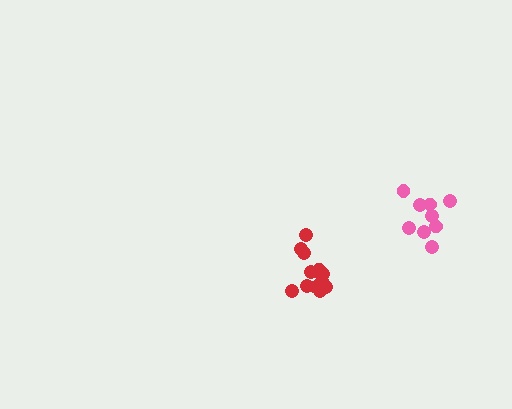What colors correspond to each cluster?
The clusters are colored: red, pink.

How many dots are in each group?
Group 1: 14 dots, Group 2: 9 dots (23 total).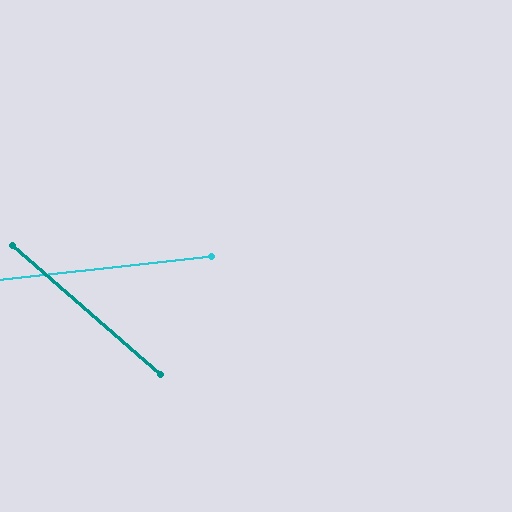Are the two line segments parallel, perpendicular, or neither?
Neither parallel nor perpendicular — they differ by about 47°.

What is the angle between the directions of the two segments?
Approximately 47 degrees.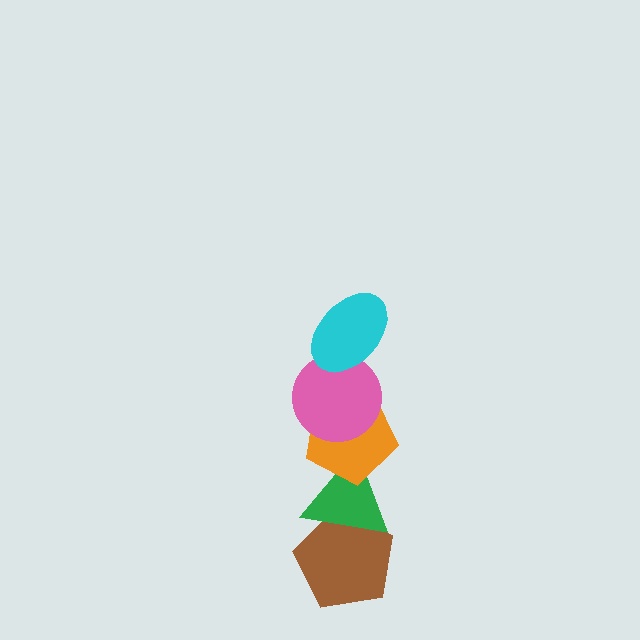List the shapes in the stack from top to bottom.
From top to bottom: the cyan ellipse, the pink circle, the orange pentagon, the green triangle, the brown pentagon.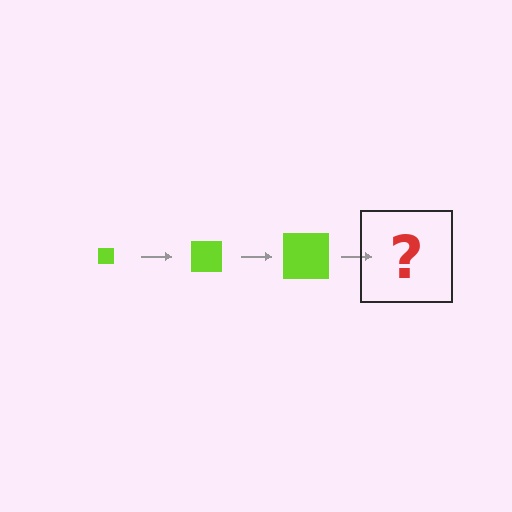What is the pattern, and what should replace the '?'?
The pattern is that the square gets progressively larger each step. The '?' should be a lime square, larger than the previous one.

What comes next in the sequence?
The next element should be a lime square, larger than the previous one.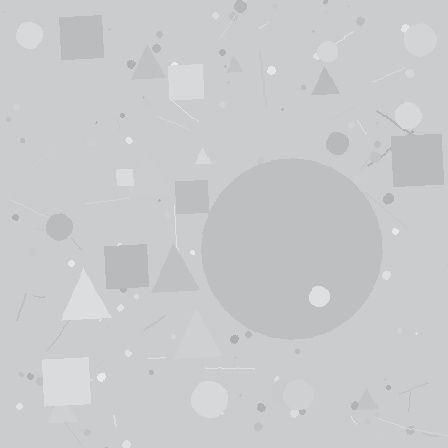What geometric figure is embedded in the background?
A circle is embedded in the background.